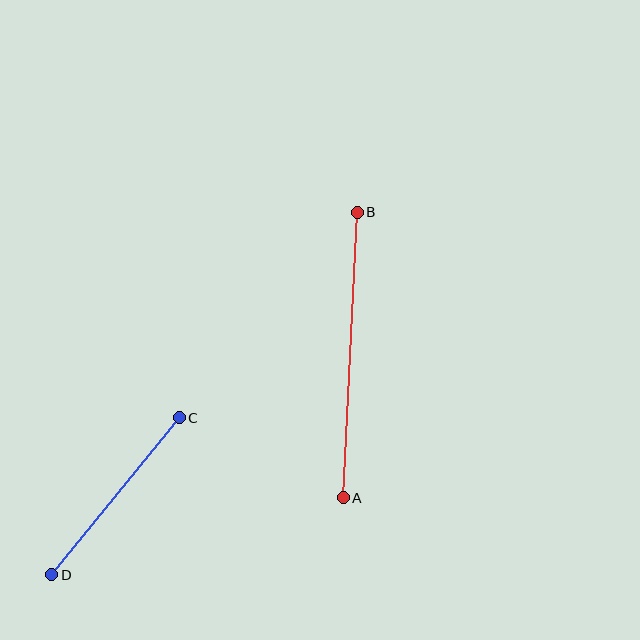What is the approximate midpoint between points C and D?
The midpoint is at approximately (115, 496) pixels.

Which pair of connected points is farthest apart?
Points A and B are farthest apart.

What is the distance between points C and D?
The distance is approximately 202 pixels.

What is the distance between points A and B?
The distance is approximately 286 pixels.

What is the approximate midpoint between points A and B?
The midpoint is at approximately (350, 355) pixels.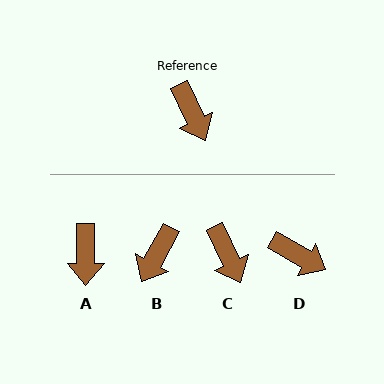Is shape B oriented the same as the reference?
No, it is off by about 54 degrees.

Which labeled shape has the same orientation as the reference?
C.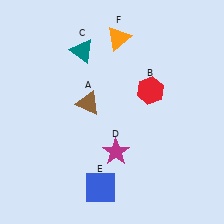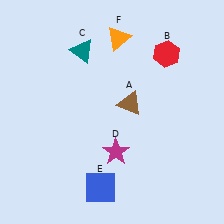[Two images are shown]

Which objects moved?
The objects that moved are: the brown triangle (A), the red hexagon (B).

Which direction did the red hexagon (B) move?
The red hexagon (B) moved up.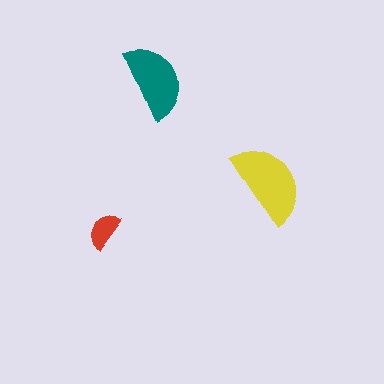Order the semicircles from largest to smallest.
the yellow one, the teal one, the red one.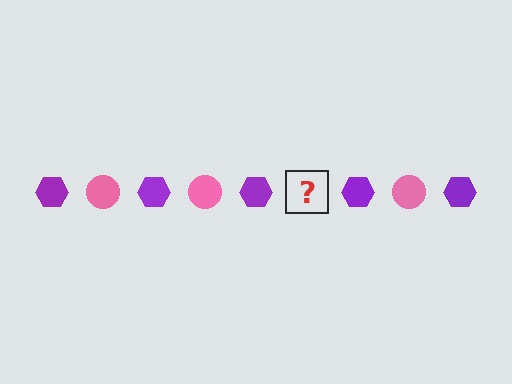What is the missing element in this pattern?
The missing element is a pink circle.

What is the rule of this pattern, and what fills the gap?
The rule is that the pattern alternates between purple hexagon and pink circle. The gap should be filled with a pink circle.